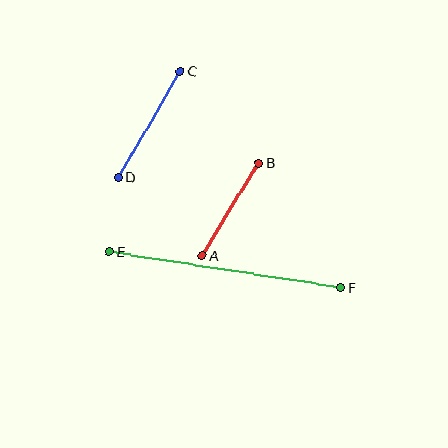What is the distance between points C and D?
The distance is approximately 123 pixels.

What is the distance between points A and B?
The distance is approximately 109 pixels.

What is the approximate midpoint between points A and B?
The midpoint is at approximately (231, 209) pixels.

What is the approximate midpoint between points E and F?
The midpoint is at approximately (225, 270) pixels.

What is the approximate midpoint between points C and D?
The midpoint is at approximately (149, 125) pixels.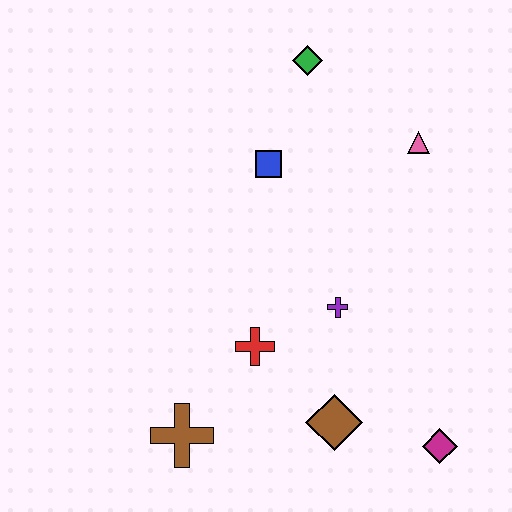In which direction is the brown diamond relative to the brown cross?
The brown diamond is to the right of the brown cross.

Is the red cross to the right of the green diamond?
No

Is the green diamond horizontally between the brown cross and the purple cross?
Yes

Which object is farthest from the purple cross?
The green diamond is farthest from the purple cross.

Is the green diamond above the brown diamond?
Yes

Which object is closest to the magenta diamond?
The brown diamond is closest to the magenta diamond.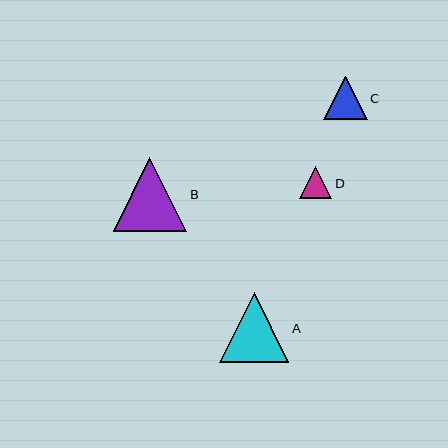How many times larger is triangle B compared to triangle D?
Triangle B is approximately 2.3 times the size of triangle D.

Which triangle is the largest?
Triangle B is the largest with a size of approximately 73 pixels.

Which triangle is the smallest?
Triangle D is the smallest with a size of approximately 32 pixels.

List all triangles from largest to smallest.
From largest to smallest: B, A, C, D.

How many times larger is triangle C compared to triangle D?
Triangle C is approximately 1.3 times the size of triangle D.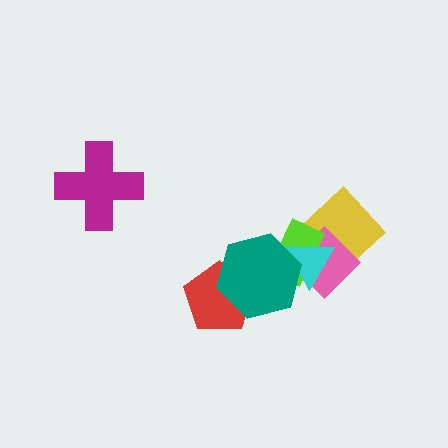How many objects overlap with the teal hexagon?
4 objects overlap with the teal hexagon.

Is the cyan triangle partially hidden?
Yes, it is partially covered by another shape.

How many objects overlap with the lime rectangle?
4 objects overlap with the lime rectangle.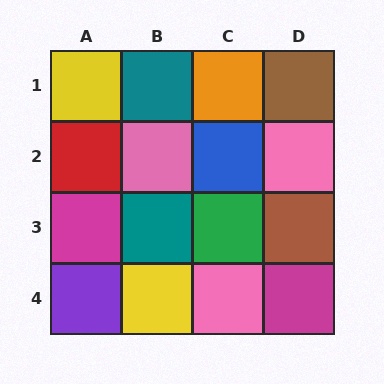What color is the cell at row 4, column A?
Purple.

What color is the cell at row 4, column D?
Magenta.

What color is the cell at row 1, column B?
Teal.